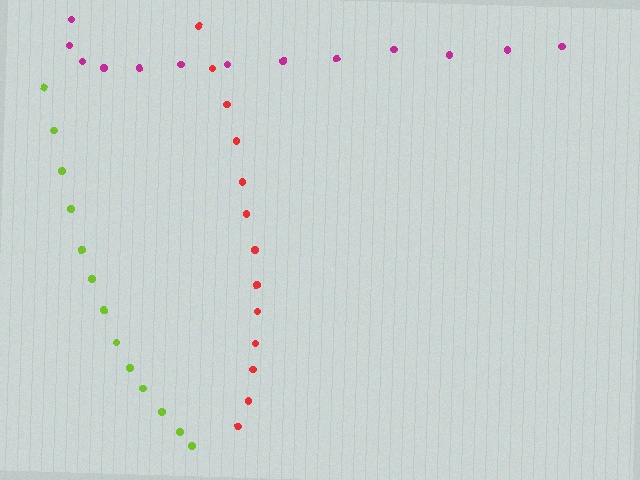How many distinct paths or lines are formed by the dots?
There are 3 distinct paths.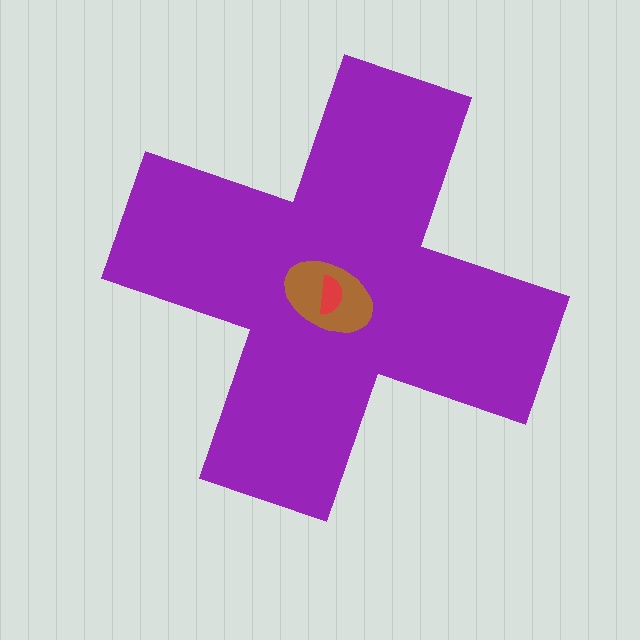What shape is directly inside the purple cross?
The brown ellipse.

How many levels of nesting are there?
3.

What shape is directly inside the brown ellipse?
The red semicircle.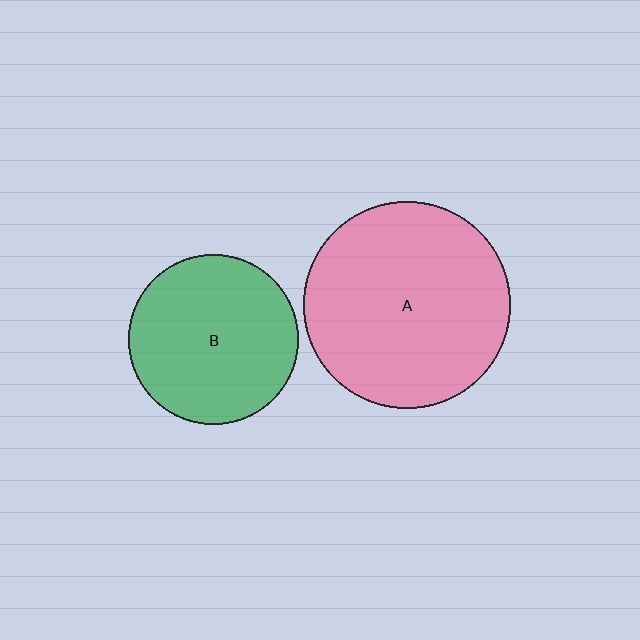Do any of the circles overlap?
No, none of the circles overlap.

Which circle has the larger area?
Circle A (pink).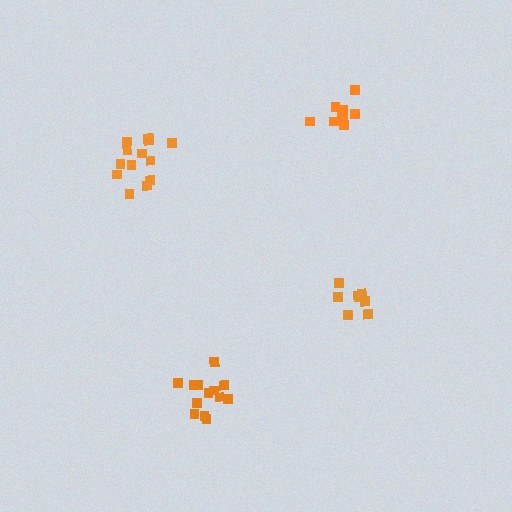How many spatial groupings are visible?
There are 4 spatial groupings.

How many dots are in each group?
Group 1: 8 dots, Group 2: 14 dots, Group 3: 9 dots, Group 4: 13 dots (44 total).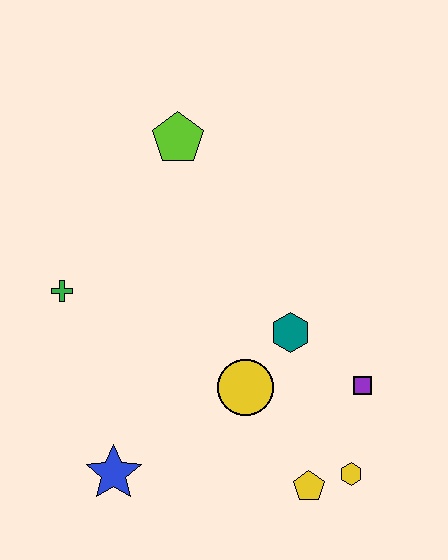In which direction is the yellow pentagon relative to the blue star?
The yellow pentagon is to the right of the blue star.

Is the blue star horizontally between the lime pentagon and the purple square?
No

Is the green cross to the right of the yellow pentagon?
No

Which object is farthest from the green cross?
The yellow hexagon is farthest from the green cross.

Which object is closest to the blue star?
The yellow circle is closest to the blue star.